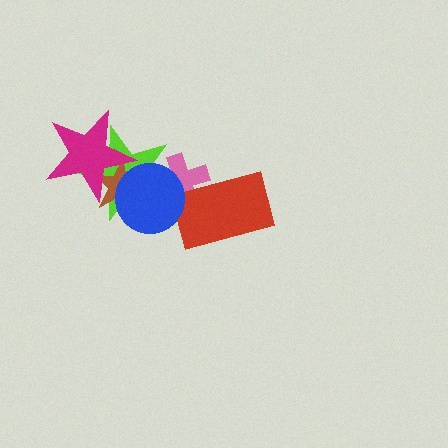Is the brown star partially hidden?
Yes, it is partially covered by another shape.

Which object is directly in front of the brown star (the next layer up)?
The magenta star is directly in front of the brown star.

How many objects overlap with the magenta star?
3 objects overlap with the magenta star.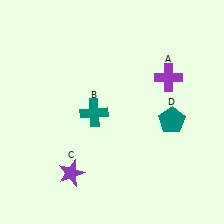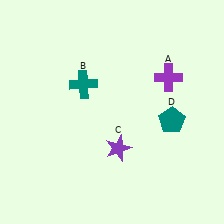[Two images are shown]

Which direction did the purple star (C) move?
The purple star (C) moved right.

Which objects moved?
The objects that moved are: the teal cross (B), the purple star (C).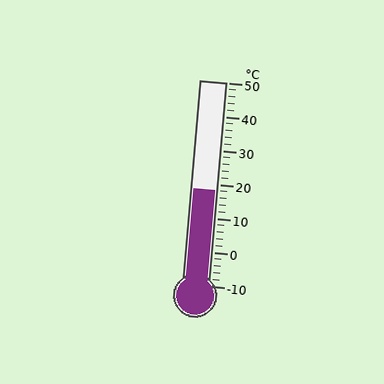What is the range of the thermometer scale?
The thermometer scale ranges from -10°C to 50°C.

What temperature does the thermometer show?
The thermometer shows approximately 18°C.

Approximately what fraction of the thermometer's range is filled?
The thermometer is filled to approximately 45% of its range.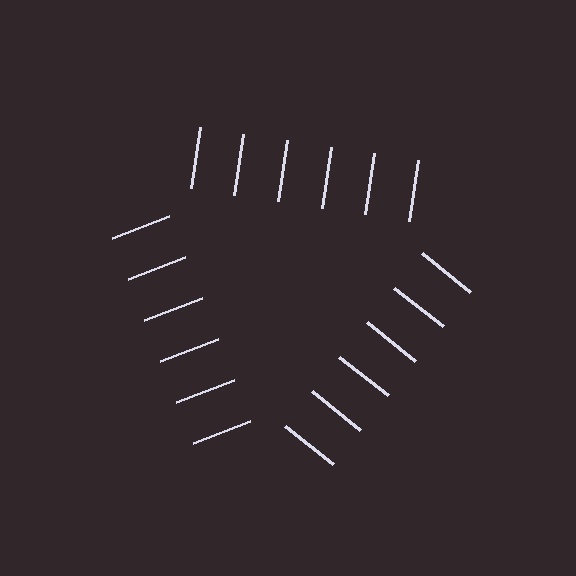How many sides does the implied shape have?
3 sides — the line-ends trace a triangle.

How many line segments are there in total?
18 — 6 along each of the 3 edges.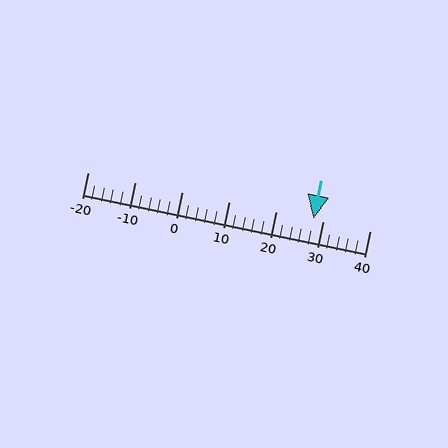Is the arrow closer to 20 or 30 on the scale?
The arrow is closer to 30.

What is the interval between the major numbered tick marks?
The major tick marks are spaced 10 units apart.